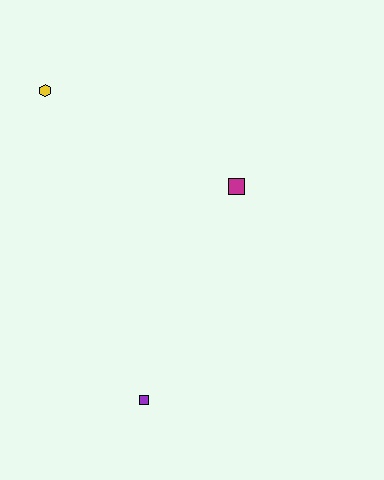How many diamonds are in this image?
There are no diamonds.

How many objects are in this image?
There are 3 objects.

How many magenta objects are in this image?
There is 1 magenta object.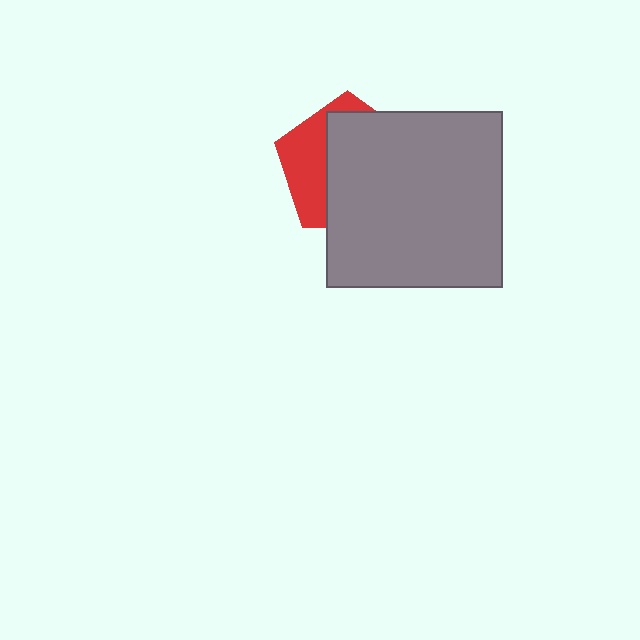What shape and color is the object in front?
The object in front is a gray square.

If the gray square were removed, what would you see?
You would see the complete red pentagon.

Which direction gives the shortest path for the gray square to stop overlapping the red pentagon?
Moving right gives the shortest separation.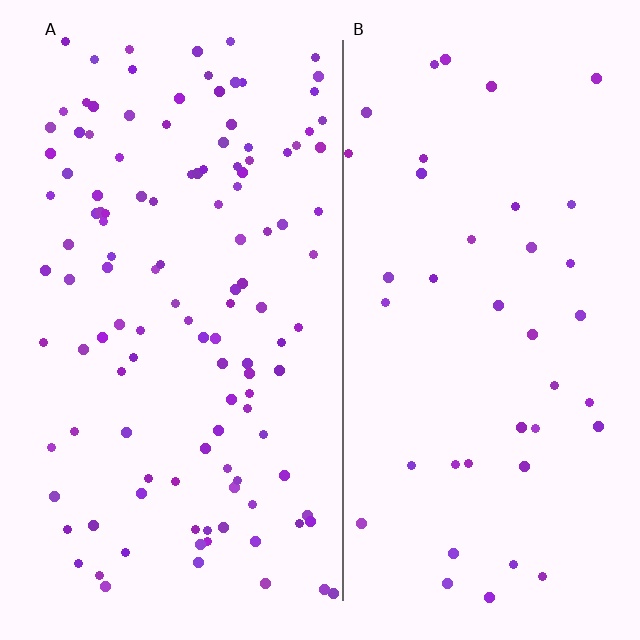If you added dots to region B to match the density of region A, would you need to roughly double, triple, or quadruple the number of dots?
Approximately triple.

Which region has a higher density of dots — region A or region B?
A (the left).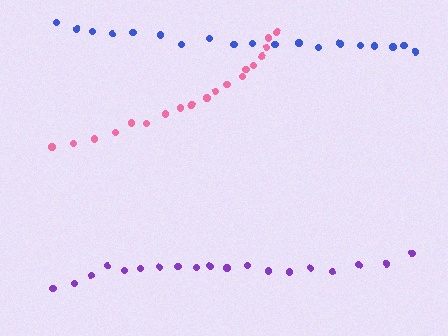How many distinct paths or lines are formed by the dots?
There are 3 distinct paths.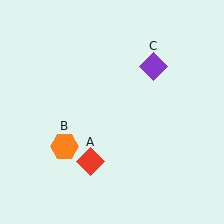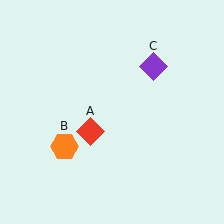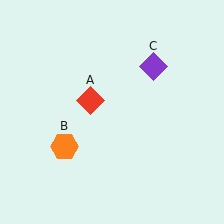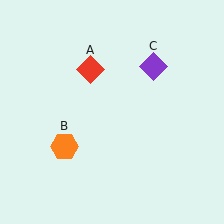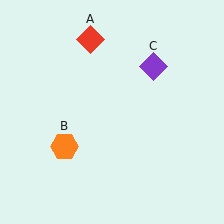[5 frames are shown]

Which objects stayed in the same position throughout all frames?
Orange hexagon (object B) and purple diamond (object C) remained stationary.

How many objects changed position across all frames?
1 object changed position: red diamond (object A).